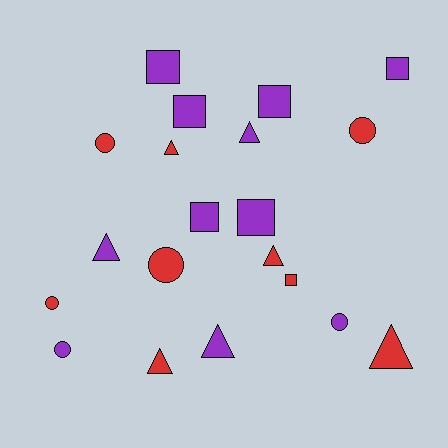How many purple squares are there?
There are 6 purple squares.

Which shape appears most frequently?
Square, with 7 objects.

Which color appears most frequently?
Purple, with 11 objects.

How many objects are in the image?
There are 20 objects.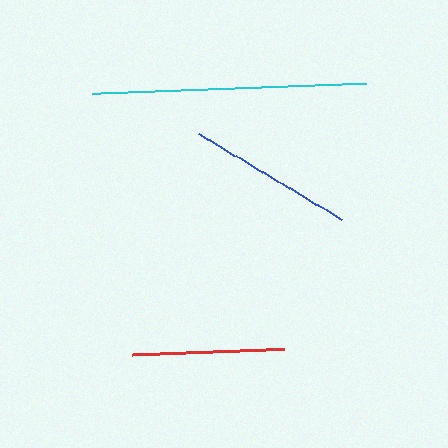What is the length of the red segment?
The red segment is approximately 153 pixels long.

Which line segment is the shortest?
The red line is the shortest at approximately 153 pixels.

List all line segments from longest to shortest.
From longest to shortest: cyan, blue, red.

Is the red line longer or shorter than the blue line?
The blue line is longer than the red line.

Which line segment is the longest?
The cyan line is the longest at approximately 274 pixels.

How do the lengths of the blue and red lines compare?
The blue and red lines are approximately the same length.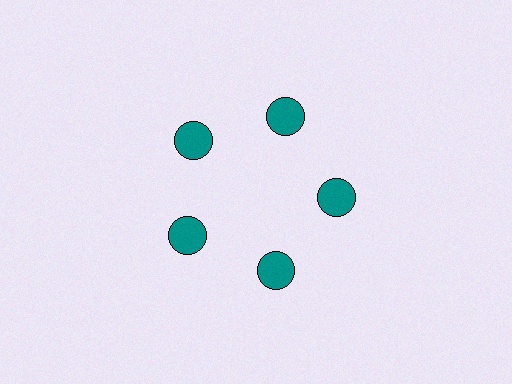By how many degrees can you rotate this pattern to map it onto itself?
The pattern maps onto itself every 72 degrees of rotation.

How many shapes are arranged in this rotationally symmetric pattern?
There are 5 shapes, arranged in 5 groups of 1.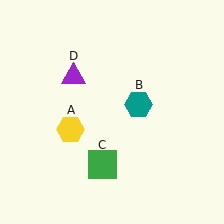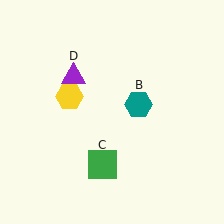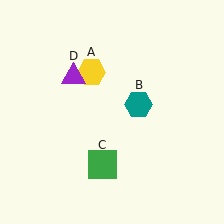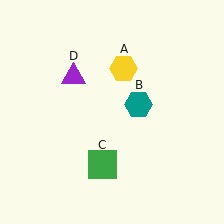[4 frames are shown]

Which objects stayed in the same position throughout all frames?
Teal hexagon (object B) and green square (object C) and purple triangle (object D) remained stationary.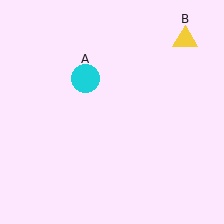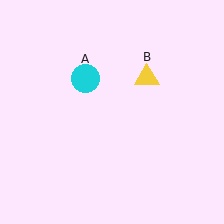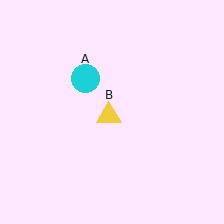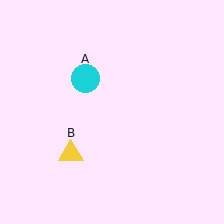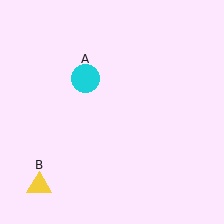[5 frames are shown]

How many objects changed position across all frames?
1 object changed position: yellow triangle (object B).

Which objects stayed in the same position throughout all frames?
Cyan circle (object A) remained stationary.